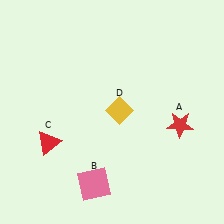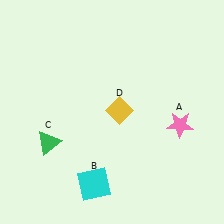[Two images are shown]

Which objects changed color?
A changed from red to pink. B changed from pink to cyan. C changed from red to green.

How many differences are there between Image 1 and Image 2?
There are 3 differences between the two images.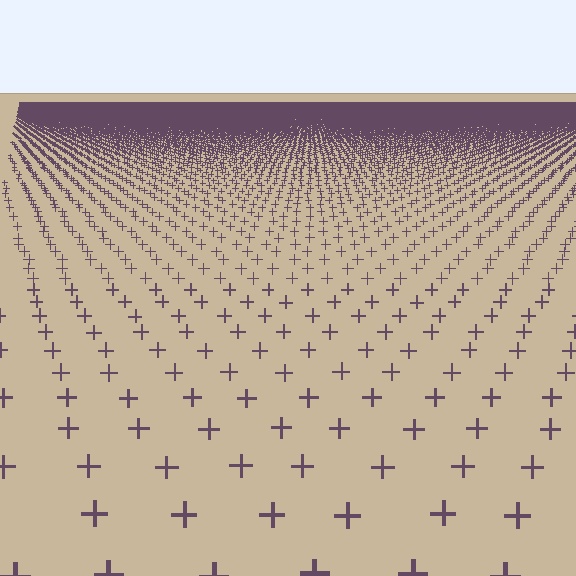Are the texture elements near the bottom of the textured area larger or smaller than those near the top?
Larger. Near the bottom, elements are closer to the viewer and appear at a bigger on-screen size.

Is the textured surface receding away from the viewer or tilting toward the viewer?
The surface is receding away from the viewer. Texture elements get smaller and denser toward the top.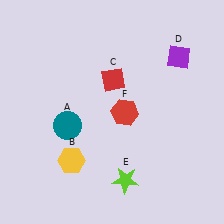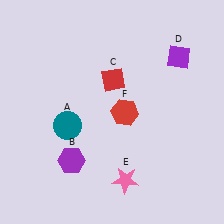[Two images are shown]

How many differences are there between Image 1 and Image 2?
There are 2 differences between the two images.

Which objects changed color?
B changed from yellow to purple. E changed from lime to pink.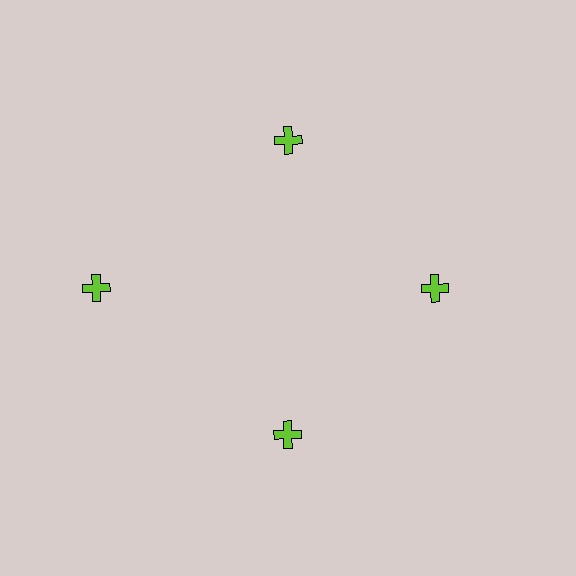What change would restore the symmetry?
The symmetry would be restored by moving it inward, back onto the ring so that all 4 crosses sit at equal angles and equal distance from the center.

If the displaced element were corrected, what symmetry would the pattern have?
It would have 4-fold rotational symmetry — the pattern would map onto itself every 90 degrees.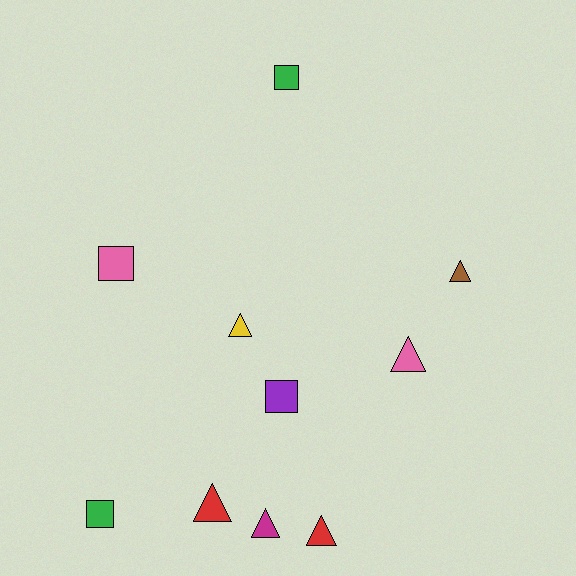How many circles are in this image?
There are no circles.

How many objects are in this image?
There are 10 objects.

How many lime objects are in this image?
There are no lime objects.